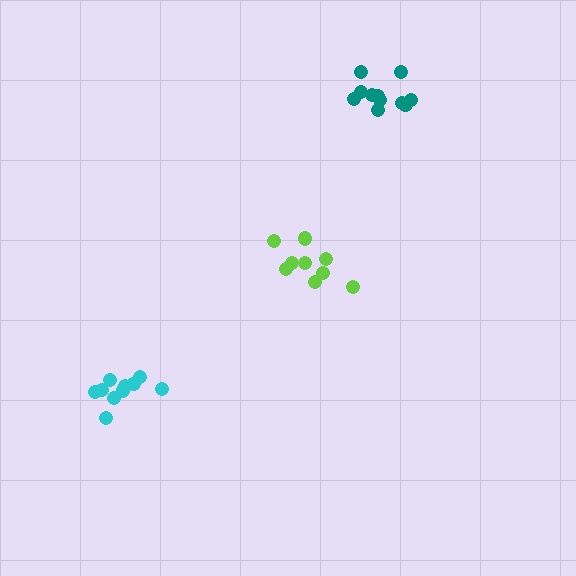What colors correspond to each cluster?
The clusters are colored: teal, lime, cyan.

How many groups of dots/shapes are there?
There are 3 groups.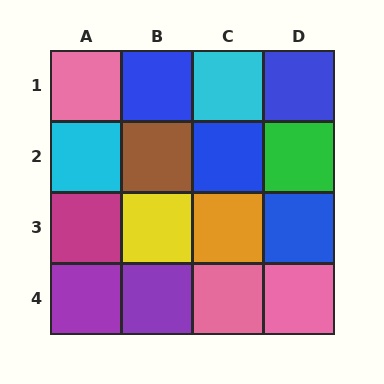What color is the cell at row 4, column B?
Purple.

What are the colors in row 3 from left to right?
Magenta, yellow, orange, blue.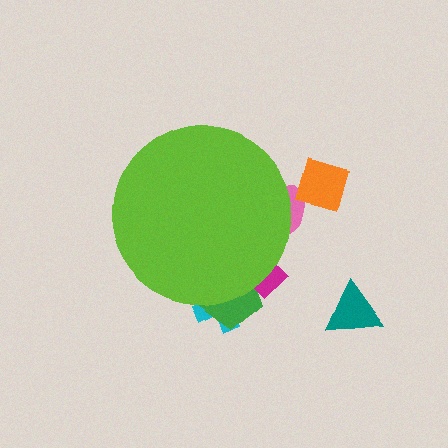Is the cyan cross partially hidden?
Yes, the cyan cross is partially hidden behind the lime circle.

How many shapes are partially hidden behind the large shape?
4 shapes are partially hidden.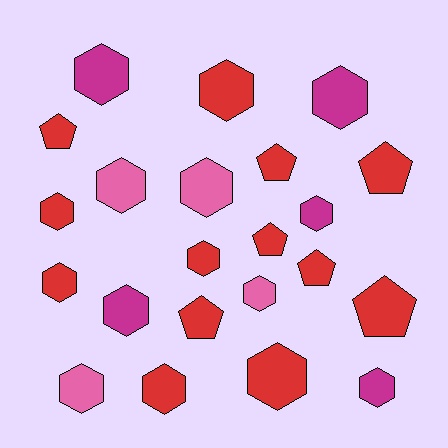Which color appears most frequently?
Red, with 13 objects.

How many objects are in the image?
There are 22 objects.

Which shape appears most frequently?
Hexagon, with 15 objects.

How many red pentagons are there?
There are 7 red pentagons.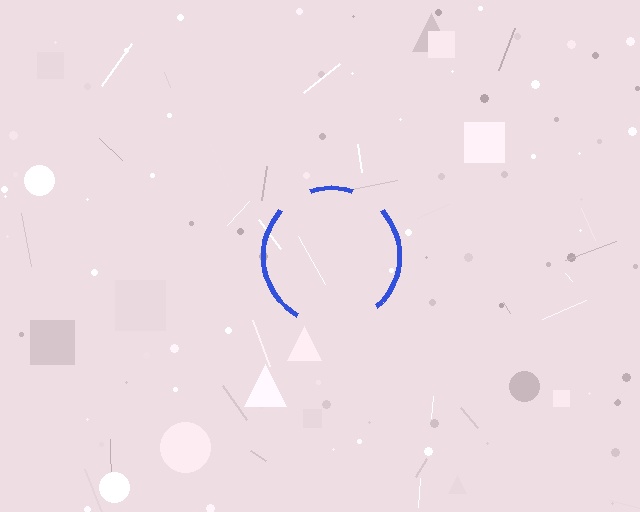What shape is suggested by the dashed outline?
The dashed outline suggests a circle.